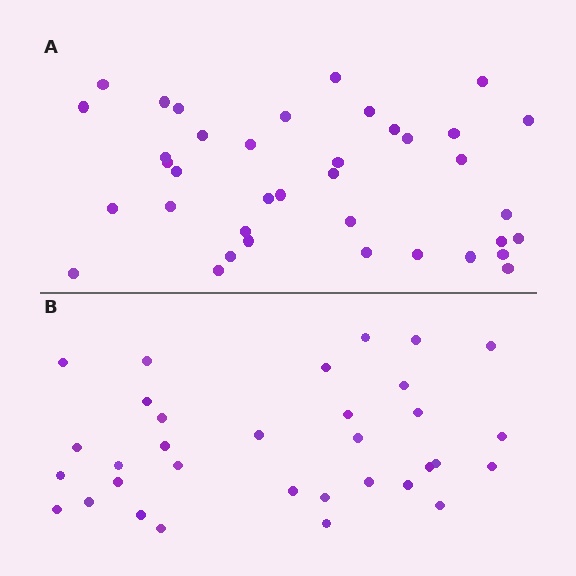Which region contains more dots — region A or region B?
Region A (the top region) has more dots.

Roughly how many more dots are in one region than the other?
Region A has about 5 more dots than region B.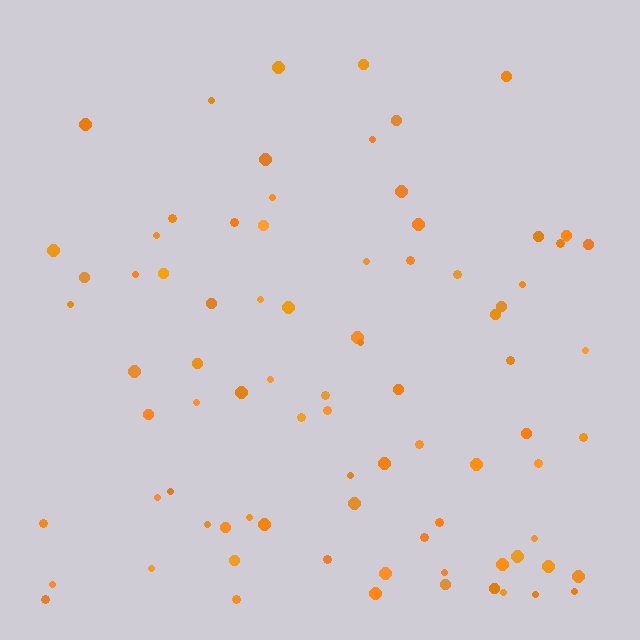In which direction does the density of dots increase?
From top to bottom, with the bottom side densest.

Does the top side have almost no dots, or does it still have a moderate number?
Still a moderate number, just noticeably fewer than the bottom.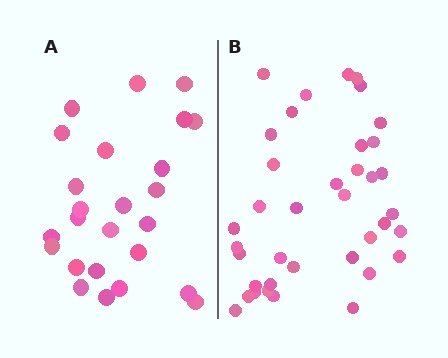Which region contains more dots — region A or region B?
Region B (the right region) has more dots.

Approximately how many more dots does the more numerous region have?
Region B has approximately 15 more dots than region A.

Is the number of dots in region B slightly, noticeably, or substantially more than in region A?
Region B has substantially more. The ratio is roughly 1.5 to 1.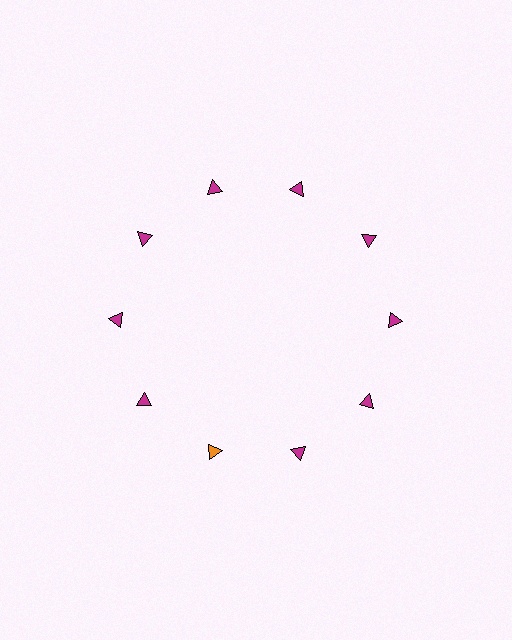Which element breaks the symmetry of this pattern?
The orange triangle at roughly the 7 o'clock position breaks the symmetry. All other shapes are magenta triangles.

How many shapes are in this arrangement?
There are 10 shapes arranged in a ring pattern.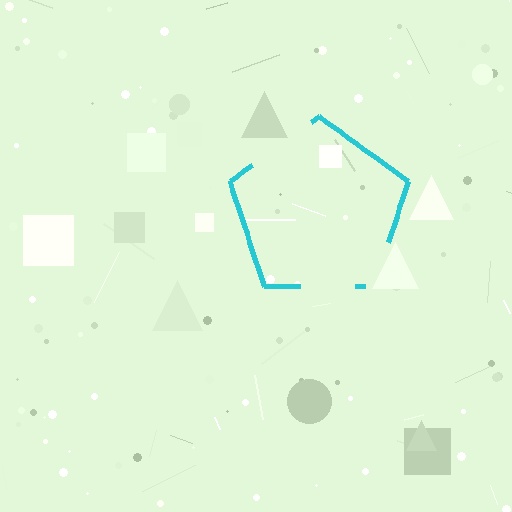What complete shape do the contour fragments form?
The contour fragments form a pentagon.